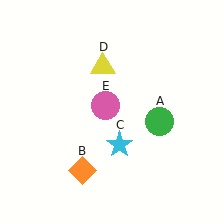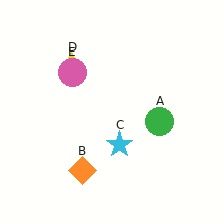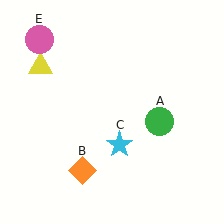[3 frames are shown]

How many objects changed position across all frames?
2 objects changed position: yellow triangle (object D), pink circle (object E).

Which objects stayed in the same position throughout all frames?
Green circle (object A) and orange diamond (object B) and cyan star (object C) remained stationary.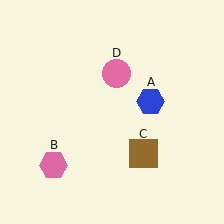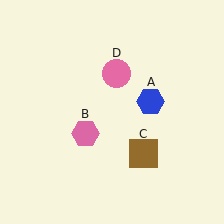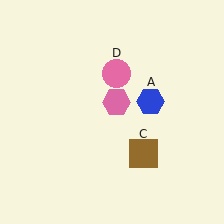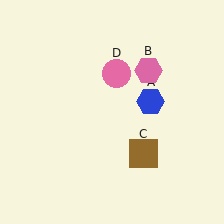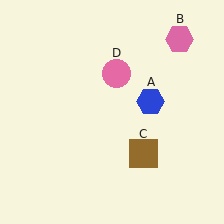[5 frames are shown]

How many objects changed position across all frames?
1 object changed position: pink hexagon (object B).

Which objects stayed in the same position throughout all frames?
Blue hexagon (object A) and brown square (object C) and pink circle (object D) remained stationary.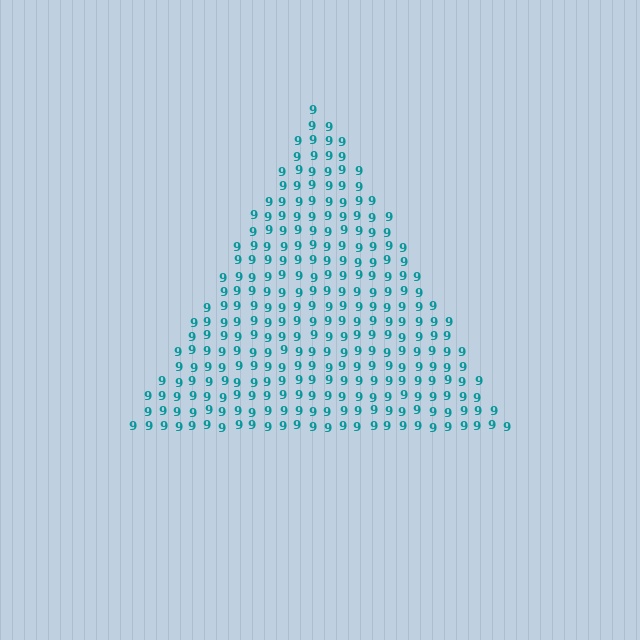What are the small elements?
The small elements are digit 9's.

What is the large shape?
The large shape is a triangle.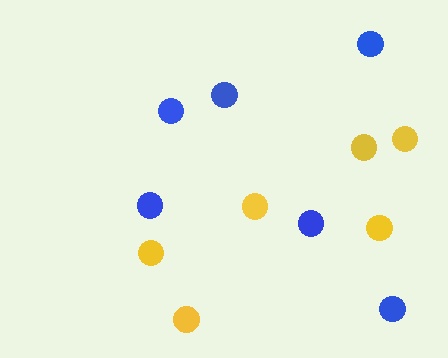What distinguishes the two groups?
There are 2 groups: one group of yellow circles (6) and one group of blue circles (6).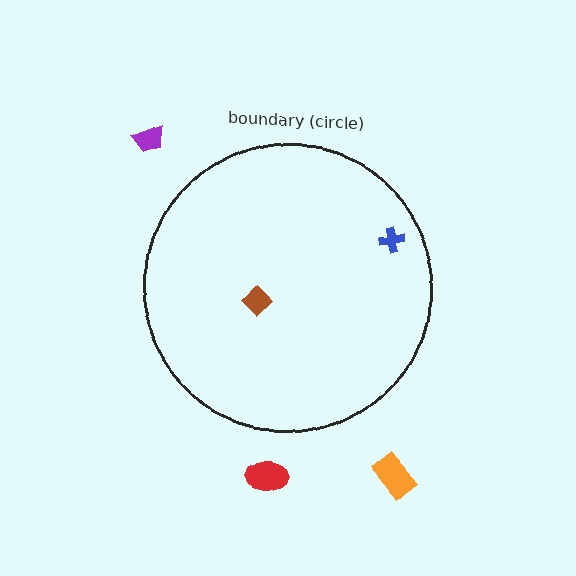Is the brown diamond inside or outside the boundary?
Inside.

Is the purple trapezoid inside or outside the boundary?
Outside.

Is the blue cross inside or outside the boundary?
Inside.